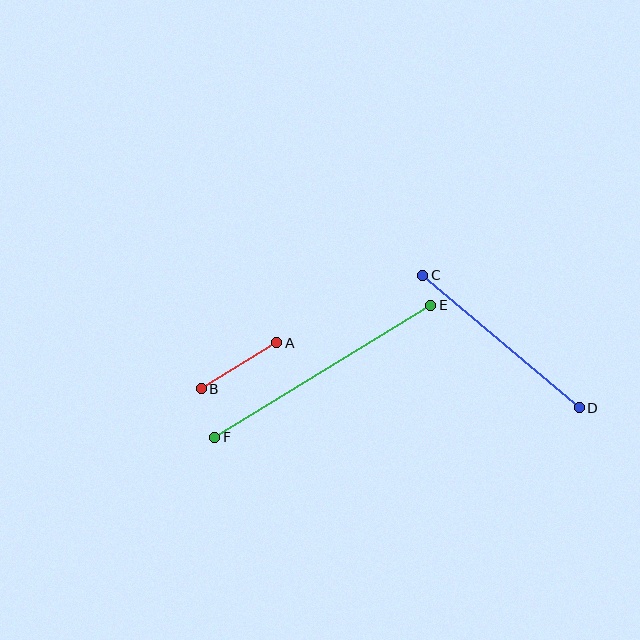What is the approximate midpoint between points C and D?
The midpoint is at approximately (501, 341) pixels.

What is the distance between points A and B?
The distance is approximately 88 pixels.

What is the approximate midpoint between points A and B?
The midpoint is at approximately (239, 366) pixels.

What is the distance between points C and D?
The distance is approximately 205 pixels.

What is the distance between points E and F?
The distance is approximately 253 pixels.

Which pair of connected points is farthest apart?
Points E and F are farthest apart.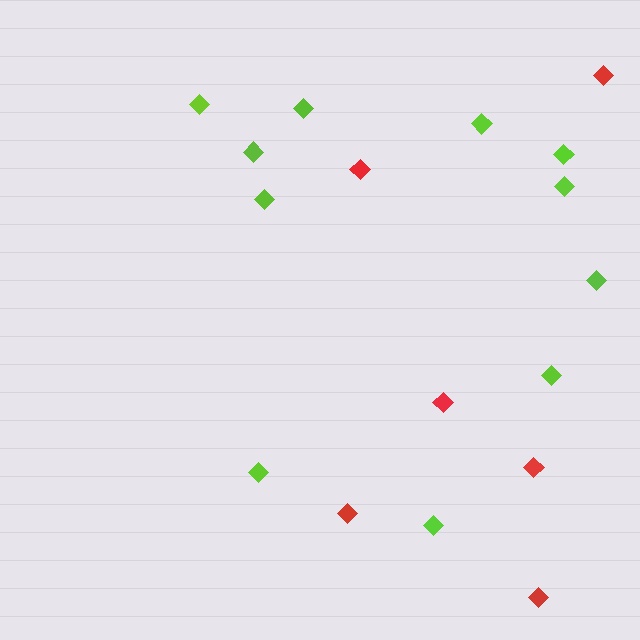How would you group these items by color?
There are 2 groups: one group of red diamonds (6) and one group of lime diamonds (11).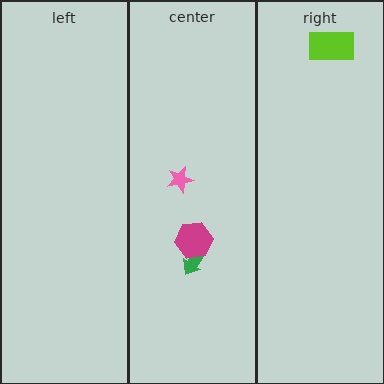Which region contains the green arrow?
The center region.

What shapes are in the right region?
The lime rectangle.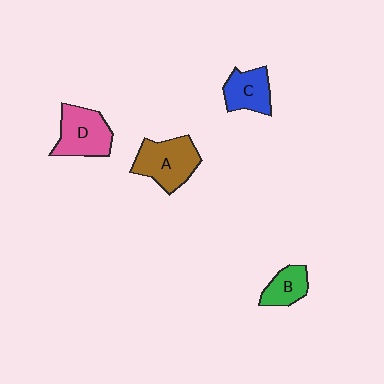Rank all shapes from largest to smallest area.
From largest to smallest: A (brown), D (pink), C (blue), B (green).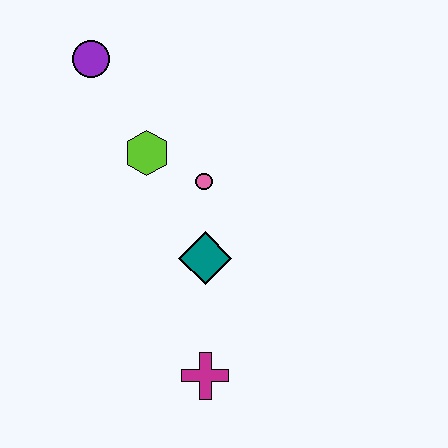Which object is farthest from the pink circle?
The magenta cross is farthest from the pink circle.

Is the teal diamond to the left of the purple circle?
No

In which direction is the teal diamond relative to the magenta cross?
The teal diamond is above the magenta cross.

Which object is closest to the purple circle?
The lime hexagon is closest to the purple circle.